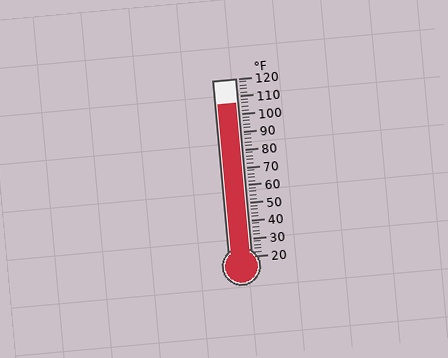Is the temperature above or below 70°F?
The temperature is above 70°F.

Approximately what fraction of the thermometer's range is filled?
The thermometer is filled to approximately 85% of its range.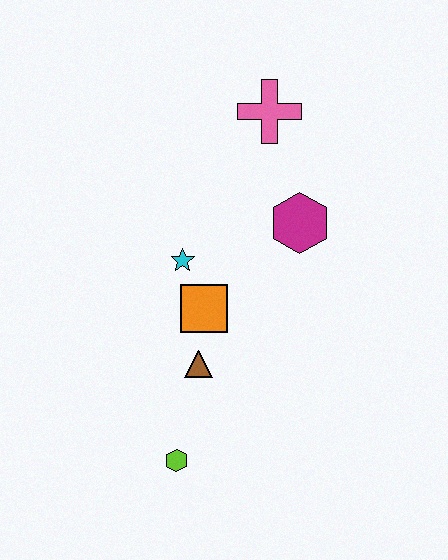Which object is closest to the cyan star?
The orange square is closest to the cyan star.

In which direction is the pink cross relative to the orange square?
The pink cross is above the orange square.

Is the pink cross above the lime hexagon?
Yes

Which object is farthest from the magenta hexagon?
The lime hexagon is farthest from the magenta hexagon.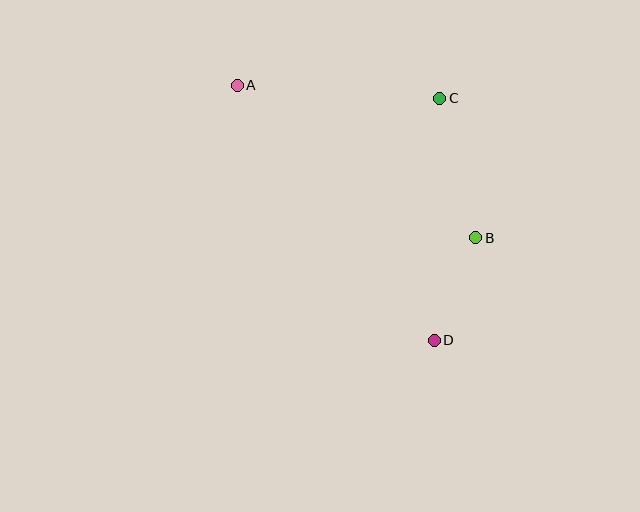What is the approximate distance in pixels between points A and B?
The distance between A and B is approximately 283 pixels.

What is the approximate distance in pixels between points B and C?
The distance between B and C is approximately 144 pixels.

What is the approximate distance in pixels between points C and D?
The distance between C and D is approximately 242 pixels.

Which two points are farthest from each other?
Points A and D are farthest from each other.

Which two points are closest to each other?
Points B and D are closest to each other.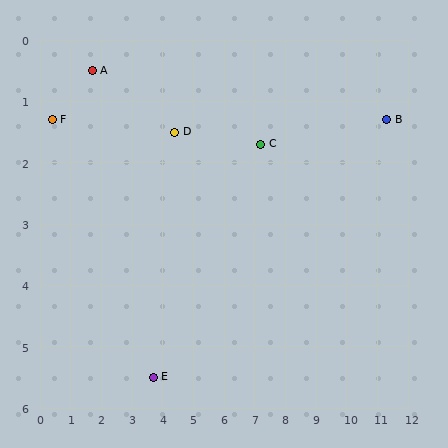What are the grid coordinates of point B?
Point B is at approximately (11.3, 1.3).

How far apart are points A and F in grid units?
Points A and F are about 1.5 grid units apart.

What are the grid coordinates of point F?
Point F is at approximately (0.4, 1.3).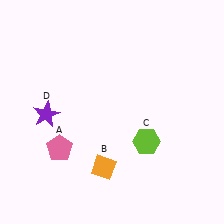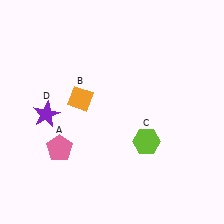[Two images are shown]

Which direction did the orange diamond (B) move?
The orange diamond (B) moved up.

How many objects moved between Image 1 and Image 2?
1 object moved between the two images.